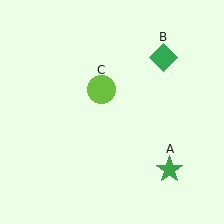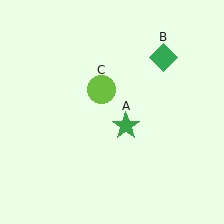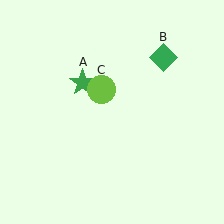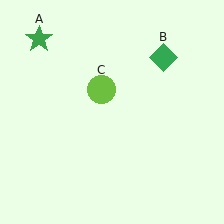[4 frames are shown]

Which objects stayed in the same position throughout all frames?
Green diamond (object B) and lime circle (object C) remained stationary.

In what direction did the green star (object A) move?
The green star (object A) moved up and to the left.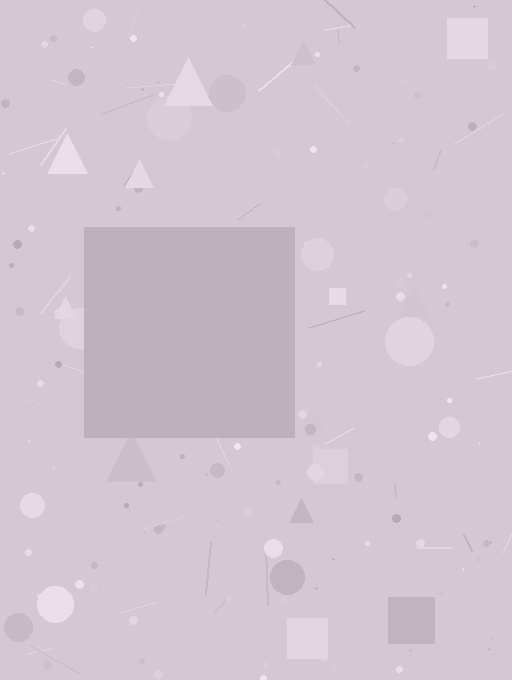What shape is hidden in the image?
A square is hidden in the image.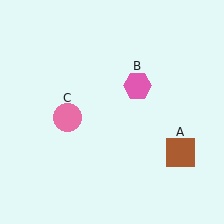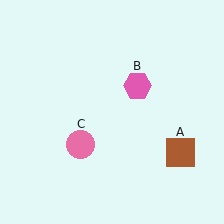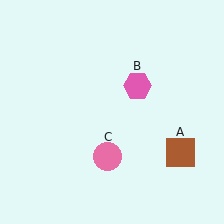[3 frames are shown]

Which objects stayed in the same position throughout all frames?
Brown square (object A) and pink hexagon (object B) remained stationary.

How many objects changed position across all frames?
1 object changed position: pink circle (object C).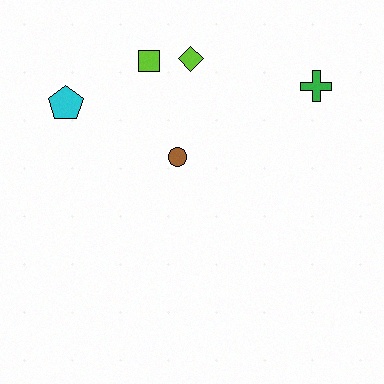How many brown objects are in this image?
There is 1 brown object.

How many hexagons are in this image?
There are no hexagons.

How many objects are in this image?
There are 5 objects.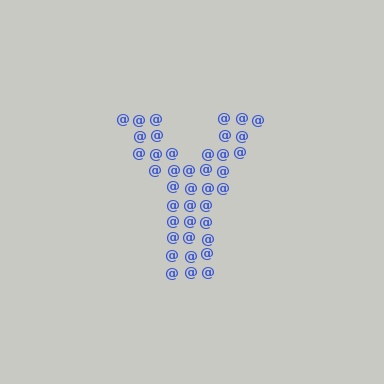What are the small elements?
The small elements are at signs.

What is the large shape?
The large shape is the letter Y.